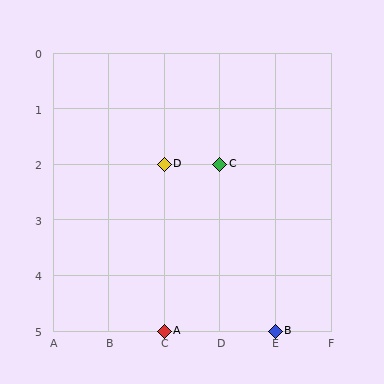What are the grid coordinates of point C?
Point C is at grid coordinates (D, 2).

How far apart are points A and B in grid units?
Points A and B are 2 columns apart.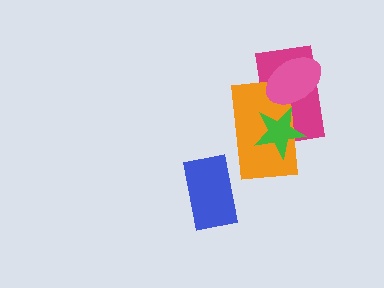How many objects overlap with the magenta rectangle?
3 objects overlap with the magenta rectangle.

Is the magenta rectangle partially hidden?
Yes, it is partially covered by another shape.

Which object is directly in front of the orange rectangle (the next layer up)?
The pink ellipse is directly in front of the orange rectangle.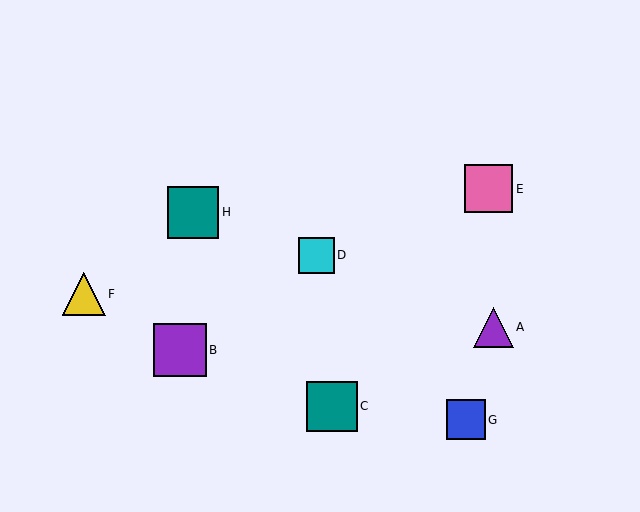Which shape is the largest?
The purple square (labeled B) is the largest.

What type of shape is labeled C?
Shape C is a teal square.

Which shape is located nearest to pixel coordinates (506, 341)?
The purple triangle (labeled A) at (493, 327) is nearest to that location.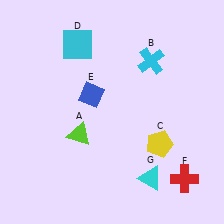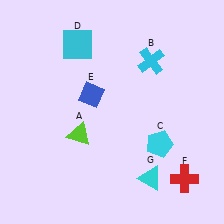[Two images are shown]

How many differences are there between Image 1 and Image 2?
There is 1 difference between the two images.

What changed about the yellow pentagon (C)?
In Image 1, C is yellow. In Image 2, it changed to cyan.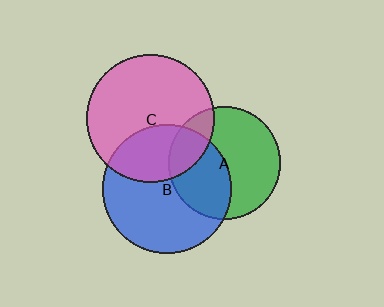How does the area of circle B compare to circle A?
Approximately 1.3 times.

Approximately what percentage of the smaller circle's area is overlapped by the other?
Approximately 30%.